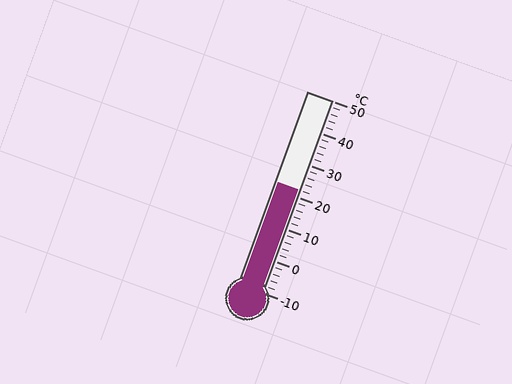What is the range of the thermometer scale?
The thermometer scale ranges from -10°C to 50°C.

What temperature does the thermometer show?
The thermometer shows approximately 22°C.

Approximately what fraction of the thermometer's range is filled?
The thermometer is filled to approximately 55% of its range.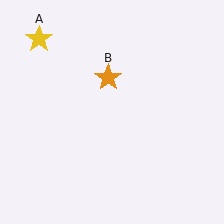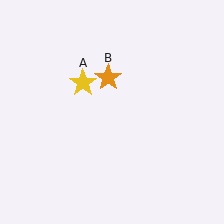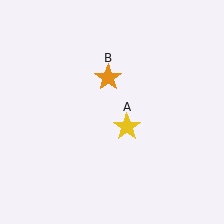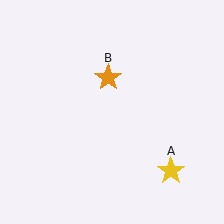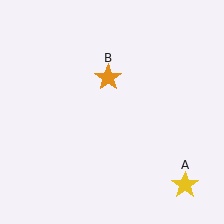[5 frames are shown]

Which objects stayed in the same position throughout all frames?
Orange star (object B) remained stationary.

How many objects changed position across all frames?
1 object changed position: yellow star (object A).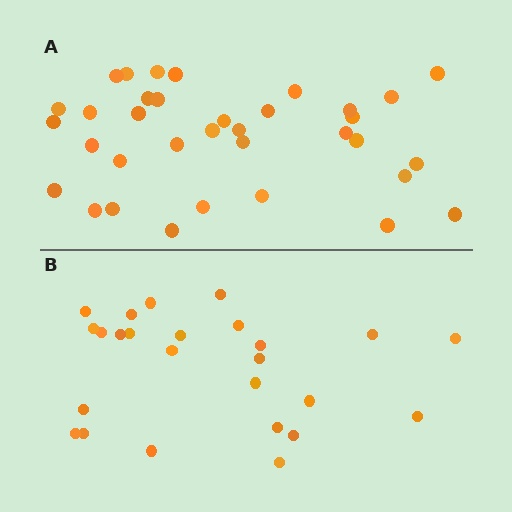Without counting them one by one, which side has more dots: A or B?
Region A (the top region) has more dots.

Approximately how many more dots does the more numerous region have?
Region A has roughly 10 or so more dots than region B.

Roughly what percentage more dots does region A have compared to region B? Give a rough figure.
About 40% more.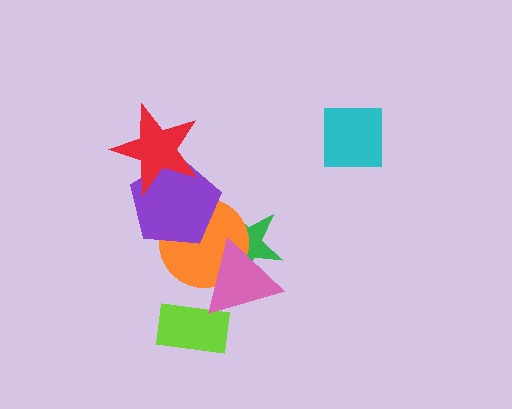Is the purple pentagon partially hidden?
Yes, it is partially covered by another shape.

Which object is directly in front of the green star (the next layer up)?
The orange circle is directly in front of the green star.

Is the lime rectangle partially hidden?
Yes, it is partially covered by another shape.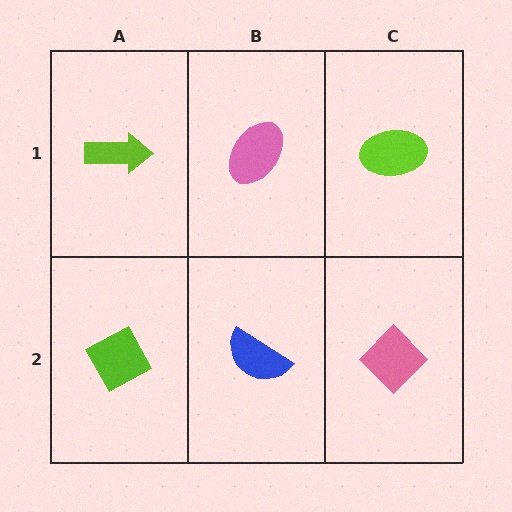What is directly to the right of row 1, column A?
A pink ellipse.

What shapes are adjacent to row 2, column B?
A pink ellipse (row 1, column B), a lime diamond (row 2, column A), a pink diamond (row 2, column C).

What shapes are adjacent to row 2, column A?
A lime arrow (row 1, column A), a blue semicircle (row 2, column B).